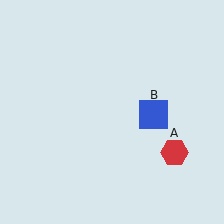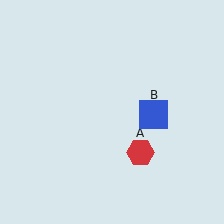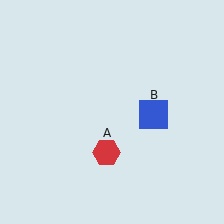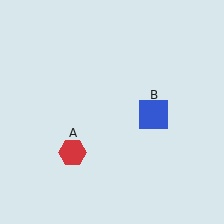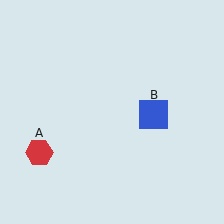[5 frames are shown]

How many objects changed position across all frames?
1 object changed position: red hexagon (object A).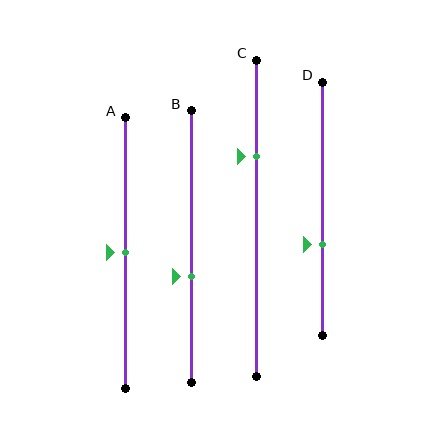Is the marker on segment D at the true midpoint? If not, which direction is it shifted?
No, the marker on segment D is shifted downward by about 14% of the segment length.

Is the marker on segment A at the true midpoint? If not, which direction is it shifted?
Yes, the marker on segment A is at the true midpoint.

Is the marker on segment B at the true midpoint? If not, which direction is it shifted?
No, the marker on segment B is shifted downward by about 11% of the segment length.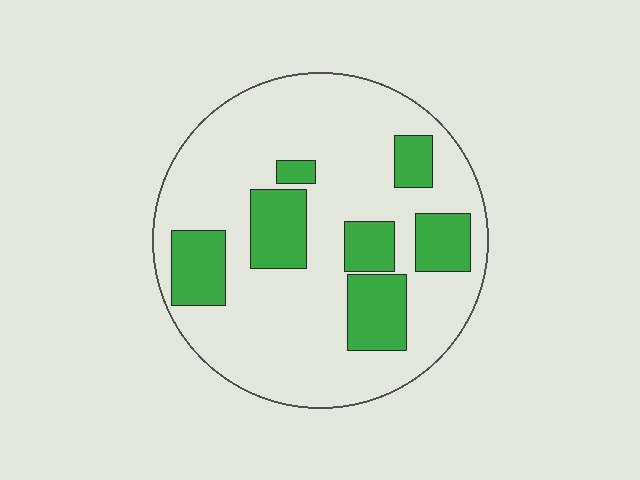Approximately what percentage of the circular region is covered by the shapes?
Approximately 25%.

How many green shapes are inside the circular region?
7.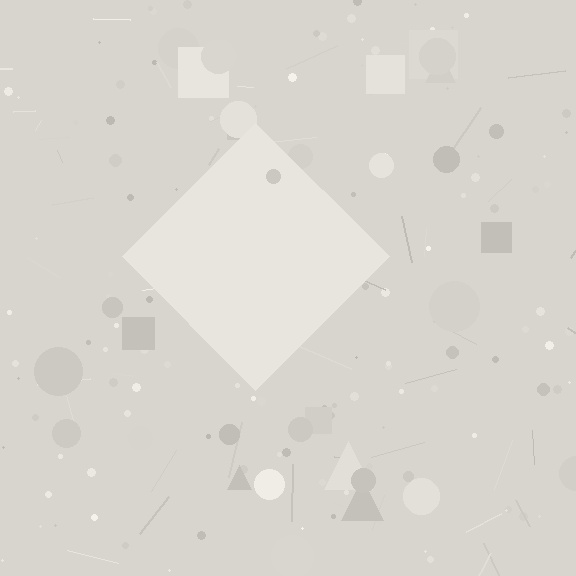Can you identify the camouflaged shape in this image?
The camouflaged shape is a diamond.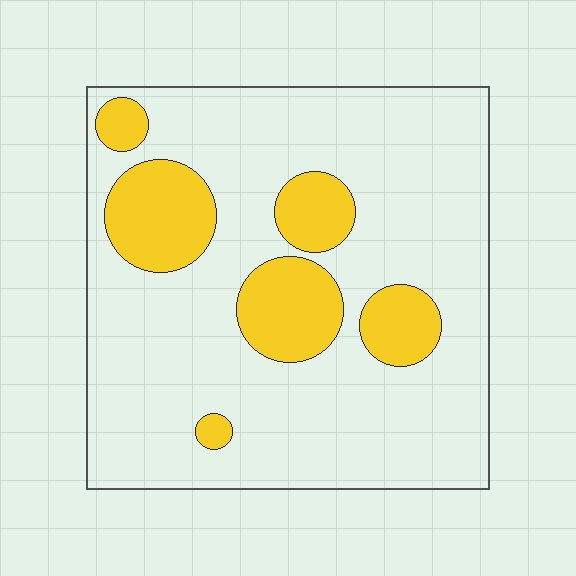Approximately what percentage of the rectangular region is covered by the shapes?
Approximately 20%.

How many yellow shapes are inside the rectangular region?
6.